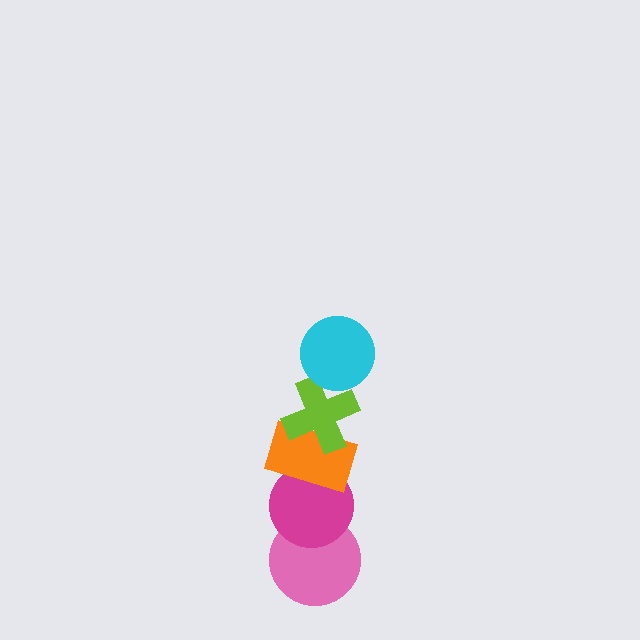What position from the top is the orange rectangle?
The orange rectangle is 3rd from the top.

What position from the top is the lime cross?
The lime cross is 2nd from the top.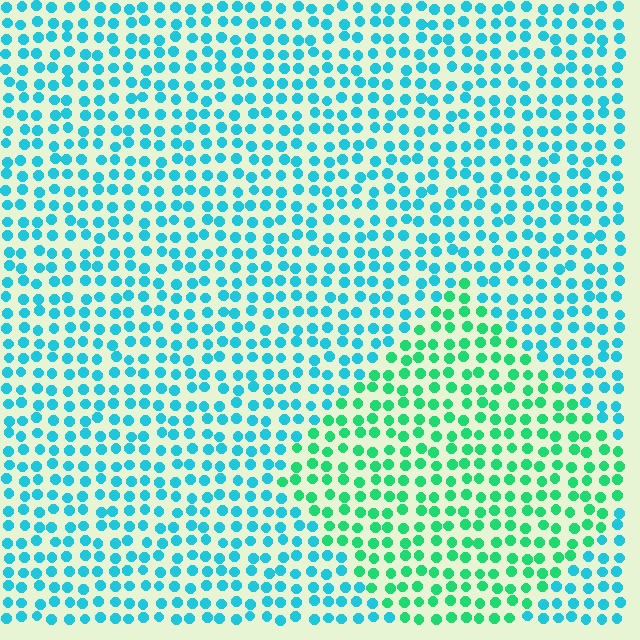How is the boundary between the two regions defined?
The boundary is defined purely by a slight shift in hue (about 40 degrees). Spacing, size, and orientation are identical on both sides.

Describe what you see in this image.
The image is filled with small cyan elements in a uniform arrangement. A diamond-shaped region is visible where the elements are tinted to a slightly different hue, forming a subtle color boundary.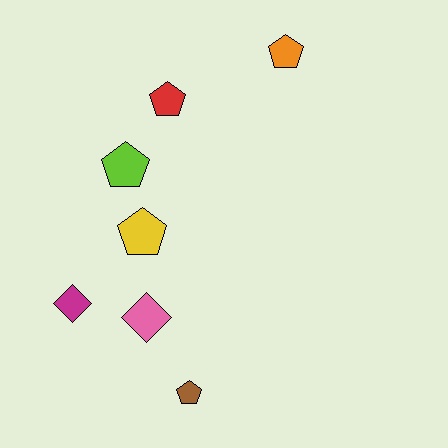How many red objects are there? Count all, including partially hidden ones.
There is 1 red object.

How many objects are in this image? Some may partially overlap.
There are 7 objects.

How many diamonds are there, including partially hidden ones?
There are 2 diamonds.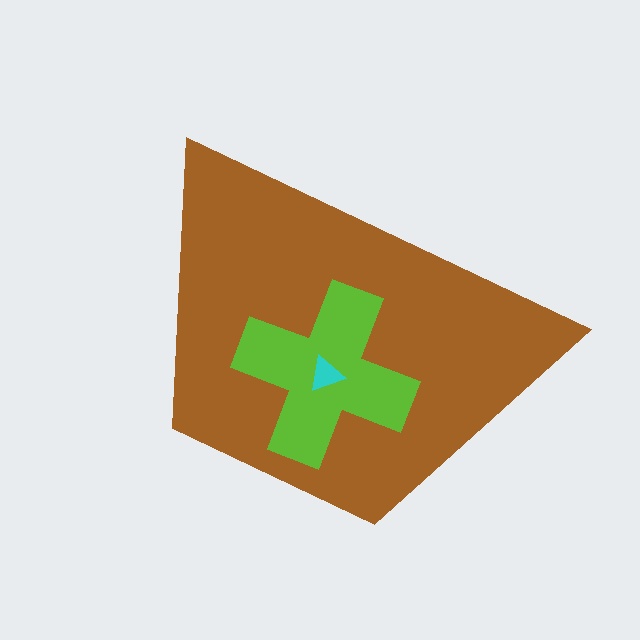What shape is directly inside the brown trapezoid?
The lime cross.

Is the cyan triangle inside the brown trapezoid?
Yes.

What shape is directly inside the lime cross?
The cyan triangle.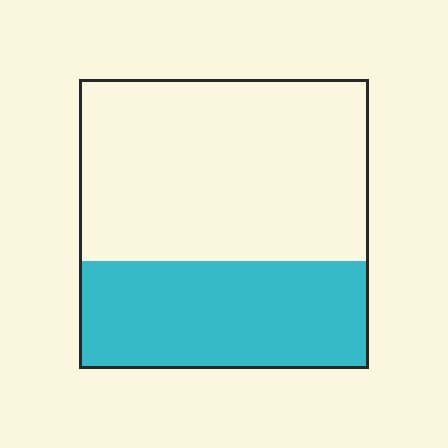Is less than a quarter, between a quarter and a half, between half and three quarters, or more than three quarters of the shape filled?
Between a quarter and a half.